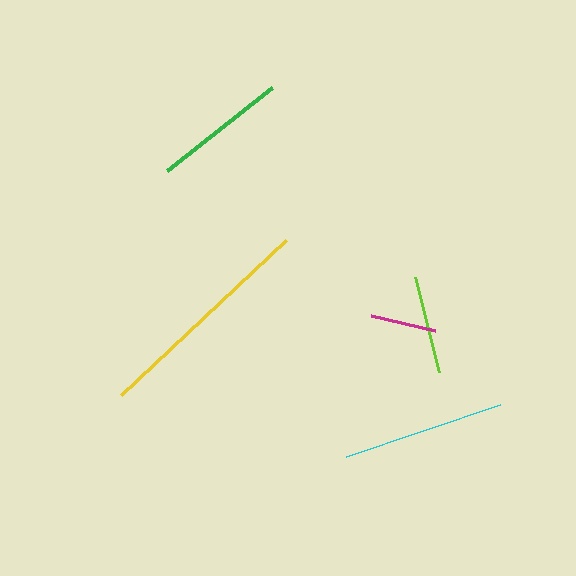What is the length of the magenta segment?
The magenta segment is approximately 66 pixels long.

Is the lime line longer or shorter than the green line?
The green line is longer than the lime line.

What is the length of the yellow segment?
The yellow segment is approximately 226 pixels long.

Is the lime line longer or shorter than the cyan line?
The cyan line is longer than the lime line.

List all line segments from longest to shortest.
From longest to shortest: yellow, cyan, green, lime, magenta.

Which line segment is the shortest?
The magenta line is the shortest at approximately 66 pixels.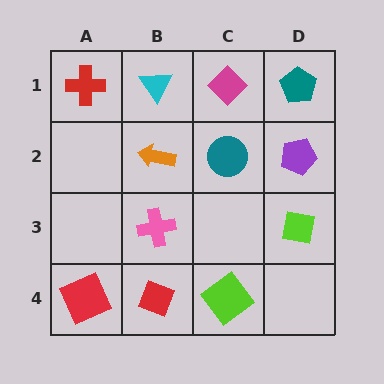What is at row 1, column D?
A teal pentagon.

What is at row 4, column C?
A lime diamond.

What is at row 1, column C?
A magenta diamond.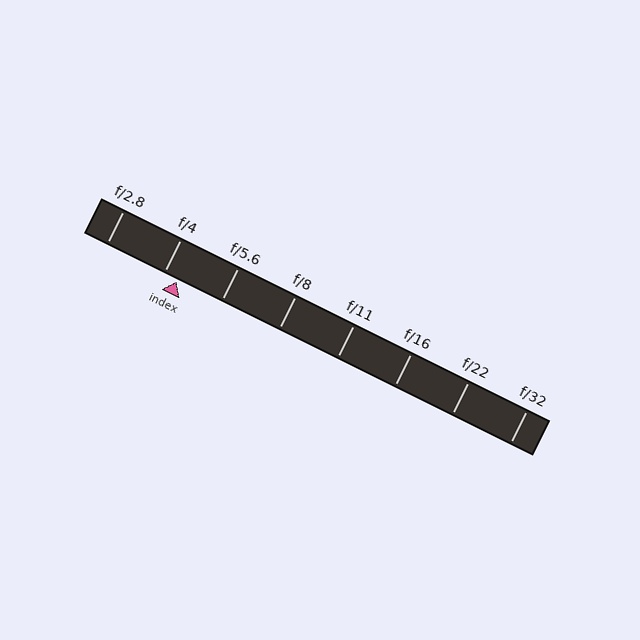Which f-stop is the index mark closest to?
The index mark is closest to f/4.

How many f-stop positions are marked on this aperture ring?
There are 8 f-stop positions marked.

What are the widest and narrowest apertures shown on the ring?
The widest aperture shown is f/2.8 and the narrowest is f/32.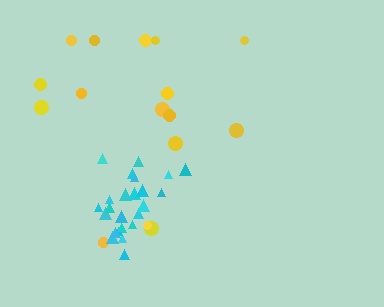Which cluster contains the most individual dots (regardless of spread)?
Cyan (25).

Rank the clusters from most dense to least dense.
cyan, yellow.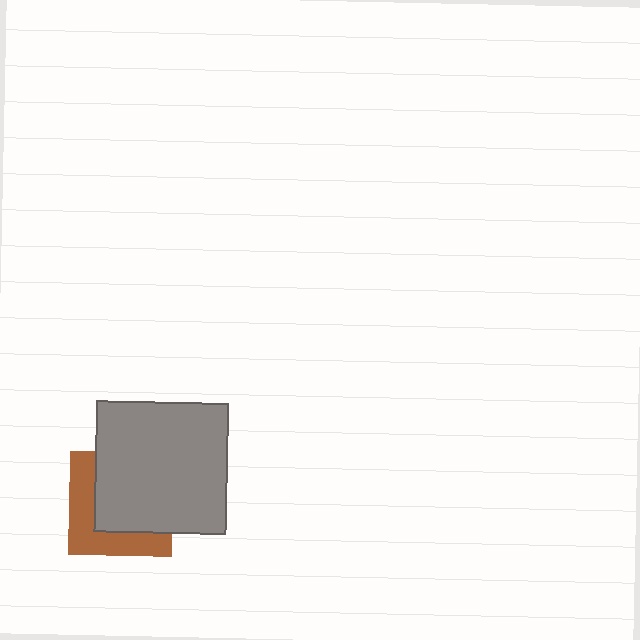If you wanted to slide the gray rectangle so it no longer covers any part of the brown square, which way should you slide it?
Slide it toward the upper-right — that is the most direct way to separate the two shapes.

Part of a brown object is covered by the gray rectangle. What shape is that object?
It is a square.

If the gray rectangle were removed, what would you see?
You would see the complete brown square.